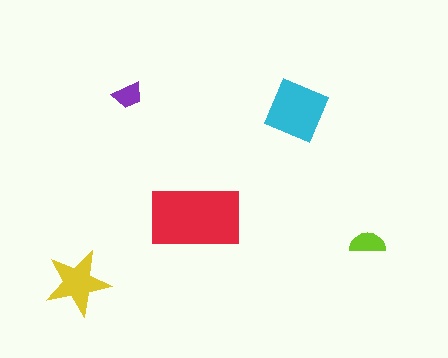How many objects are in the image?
There are 5 objects in the image.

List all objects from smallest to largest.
The purple trapezoid, the lime semicircle, the yellow star, the cyan square, the red rectangle.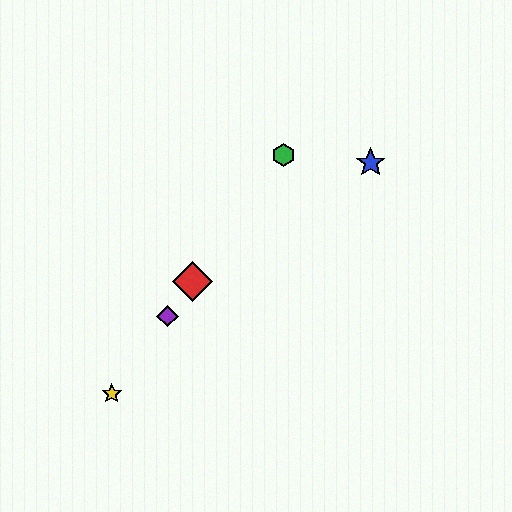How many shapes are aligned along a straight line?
4 shapes (the red diamond, the green hexagon, the yellow star, the purple diamond) are aligned along a straight line.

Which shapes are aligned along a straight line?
The red diamond, the green hexagon, the yellow star, the purple diamond are aligned along a straight line.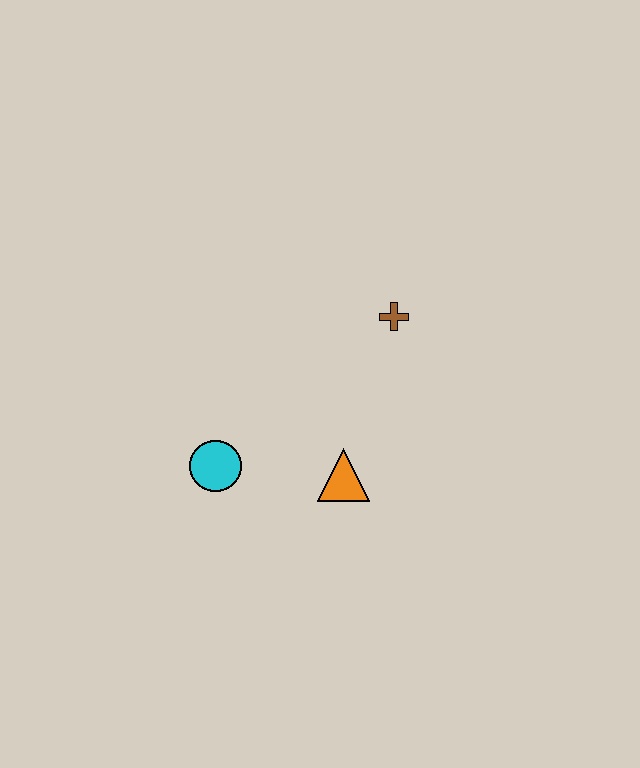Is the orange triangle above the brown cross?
No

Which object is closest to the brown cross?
The orange triangle is closest to the brown cross.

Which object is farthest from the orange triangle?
The brown cross is farthest from the orange triangle.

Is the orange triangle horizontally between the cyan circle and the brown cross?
Yes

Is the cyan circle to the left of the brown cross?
Yes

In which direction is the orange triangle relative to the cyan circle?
The orange triangle is to the right of the cyan circle.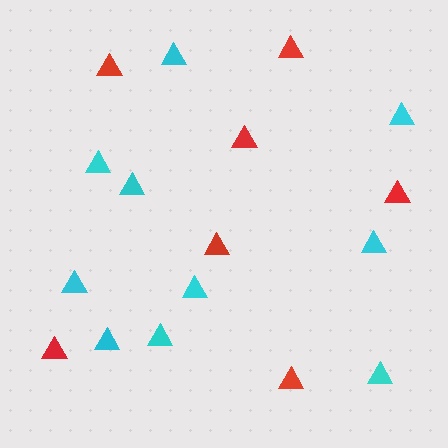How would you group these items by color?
There are 2 groups: one group of red triangles (7) and one group of cyan triangles (10).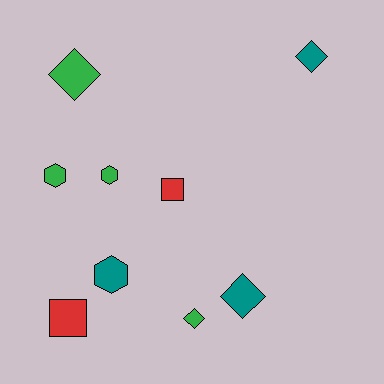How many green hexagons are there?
There are 2 green hexagons.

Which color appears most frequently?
Green, with 4 objects.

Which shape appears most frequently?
Diamond, with 4 objects.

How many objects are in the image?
There are 9 objects.